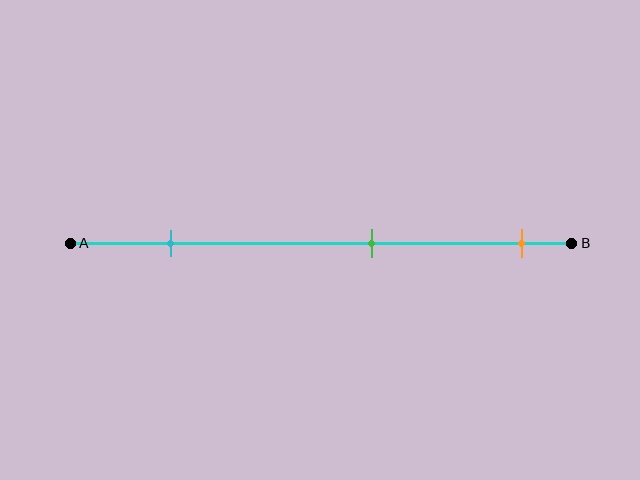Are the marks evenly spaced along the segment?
Yes, the marks are approximately evenly spaced.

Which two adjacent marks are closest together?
The green and orange marks are the closest adjacent pair.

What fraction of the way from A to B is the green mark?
The green mark is approximately 60% (0.6) of the way from A to B.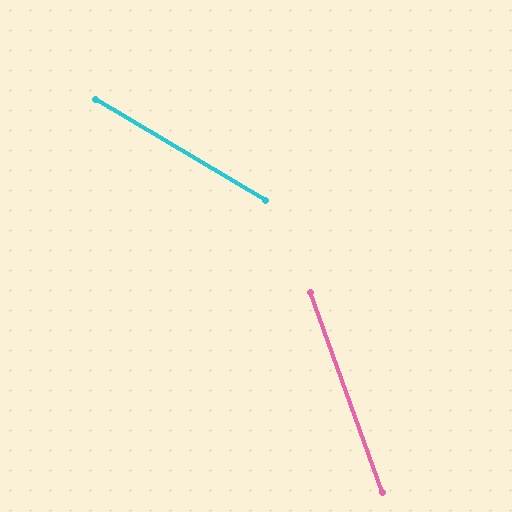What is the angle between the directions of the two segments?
Approximately 40 degrees.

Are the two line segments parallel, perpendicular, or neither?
Neither parallel nor perpendicular — they differ by about 40°.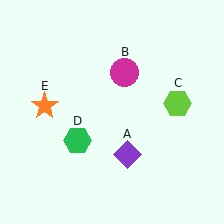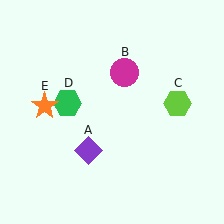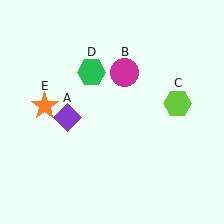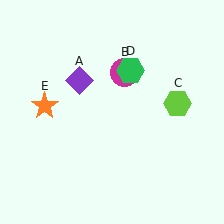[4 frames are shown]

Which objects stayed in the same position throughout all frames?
Magenta circle (object B) and lime hexagon (object C) and orange star (object E) remained stationary.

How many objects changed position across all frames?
2 objects changed position: purple diamond (object A), green hexagon (object D).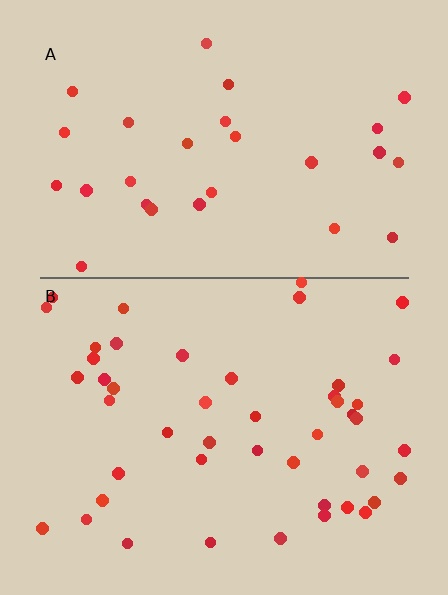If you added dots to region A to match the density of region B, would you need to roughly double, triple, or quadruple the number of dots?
Approximately double.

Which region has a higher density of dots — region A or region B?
B (the bottom).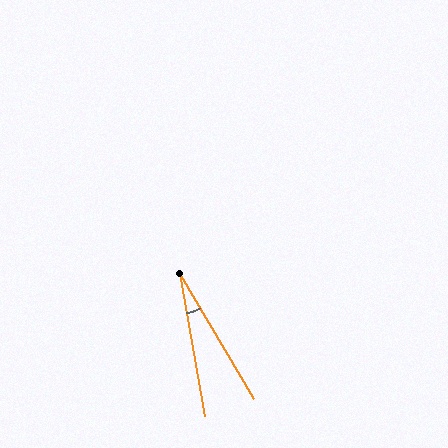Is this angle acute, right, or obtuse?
It is acute.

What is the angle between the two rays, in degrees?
Approximately 21 degrees.